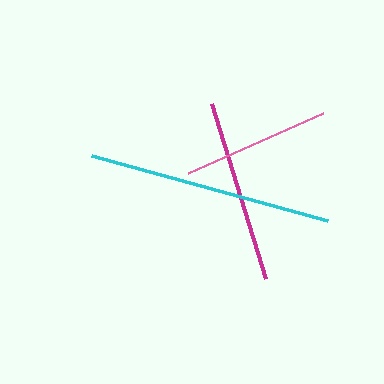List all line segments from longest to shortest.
From longest to shortest: cyan, magenta, pink.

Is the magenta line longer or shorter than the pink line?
The magenta line is longer than the pink line.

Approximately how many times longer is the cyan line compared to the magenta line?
The cyan line is approximately 1.3 times the length of the magenta line.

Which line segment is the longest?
The cyan line is the longest at approximately 245 pixels.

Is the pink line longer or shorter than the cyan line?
The cyan line is longer than the pink line.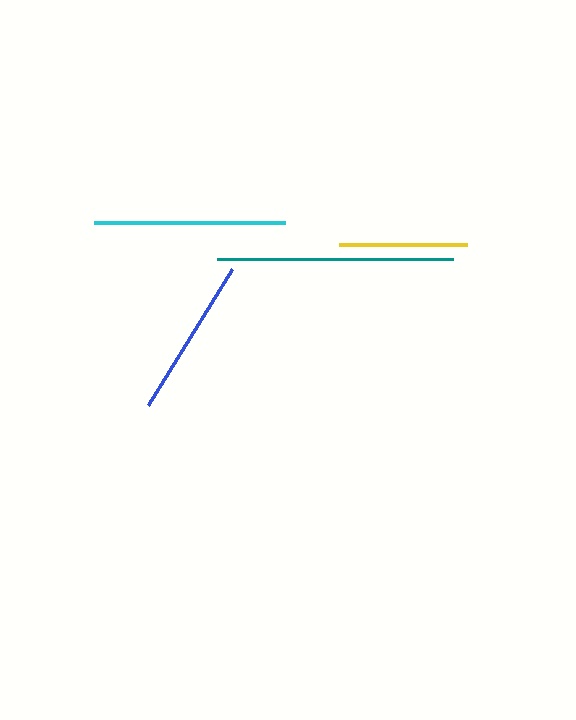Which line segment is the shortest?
The yellow line is the shortest at approximately 128 pixels.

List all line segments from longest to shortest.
From longest to shortest: teal, cyan, blue, yellow.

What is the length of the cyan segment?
The cyan segment is approximately 191 pixels long.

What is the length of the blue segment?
The blue segment is approximately 159 pixels long.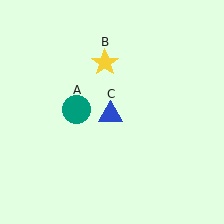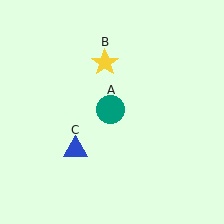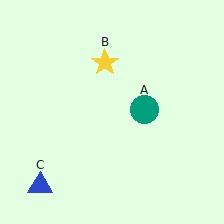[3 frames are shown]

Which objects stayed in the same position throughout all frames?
Yellow star (object B) remained stationary.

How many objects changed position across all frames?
2 objects changed position: teal circle (object A), blue triangle (object C).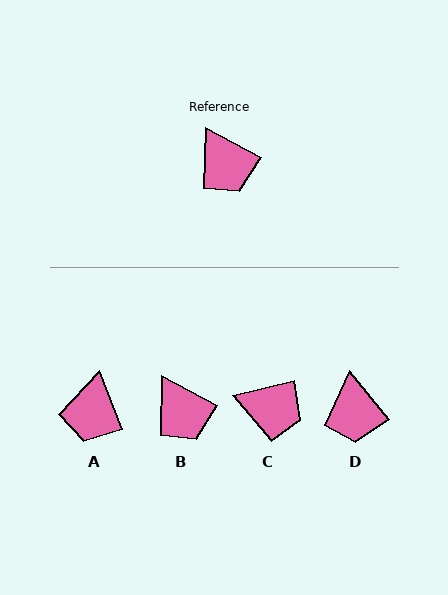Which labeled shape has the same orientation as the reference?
B.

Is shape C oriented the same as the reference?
No, it is off by about 42 degrees.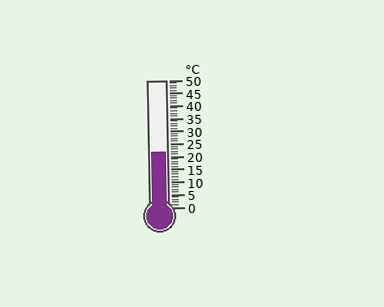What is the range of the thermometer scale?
The thermometer scale ranges from 0°C to 50°C.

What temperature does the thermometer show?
The thermometer shows approximately 22°C.